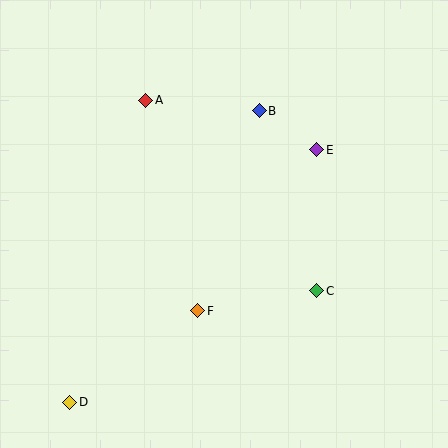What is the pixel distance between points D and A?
The distance between D and A is 311 pixels.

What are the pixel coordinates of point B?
Point B is at (259, 111).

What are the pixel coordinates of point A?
Point A is at (146, 100).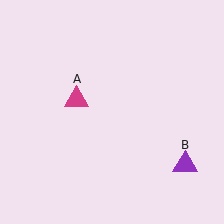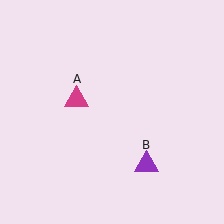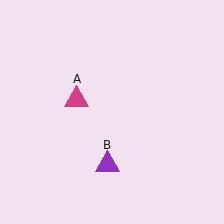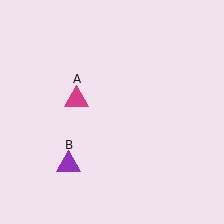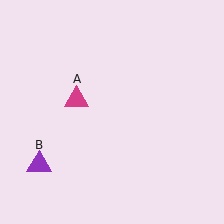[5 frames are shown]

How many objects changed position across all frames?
1 object changed position: purple triangle (object B).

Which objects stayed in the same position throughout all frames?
Magenta triangle (object A) remained stationary.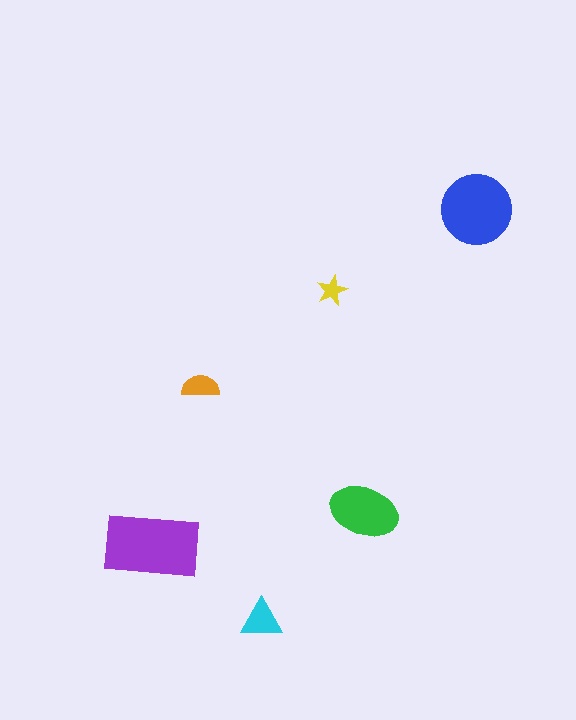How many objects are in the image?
There are 6 objects in the image.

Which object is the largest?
The purple rectangle.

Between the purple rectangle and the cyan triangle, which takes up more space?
The purple rectangle.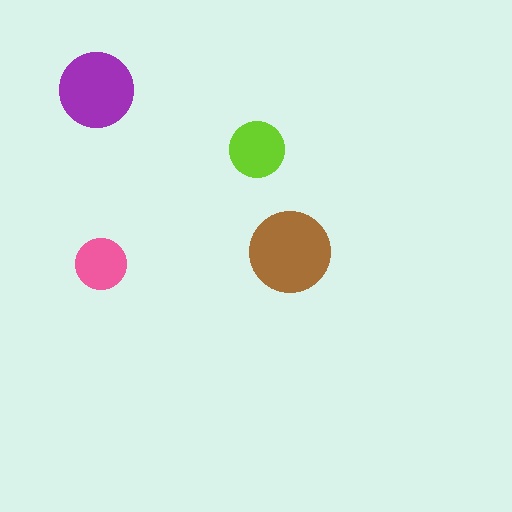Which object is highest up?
The purple circle is topmost.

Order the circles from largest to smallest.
the brown one, the purple one, the lime one, the pink one.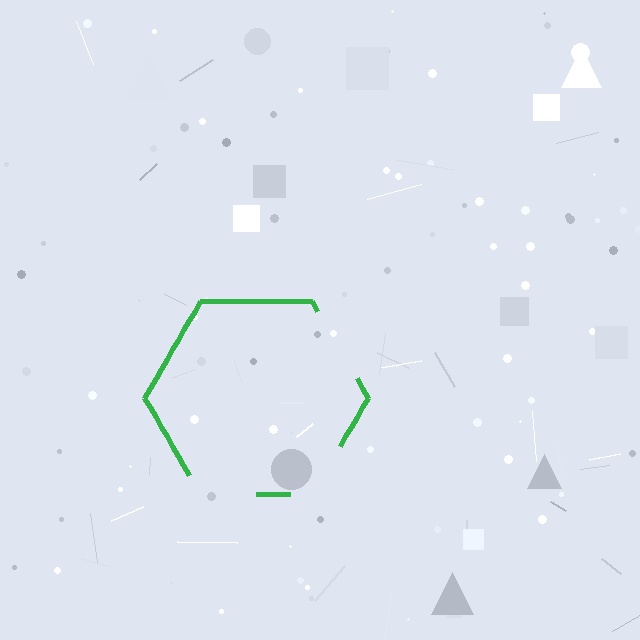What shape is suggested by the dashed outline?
The dashed outline suggests a hexagon.